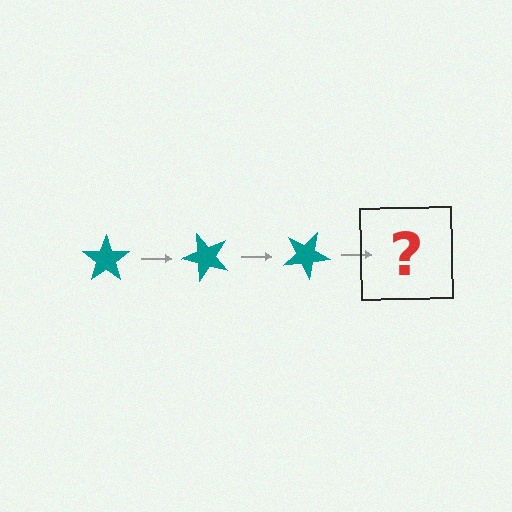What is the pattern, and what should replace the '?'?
The pattern is that the star rotates 50 degrees each step. The '?' should be a teal star rotated 150 degrees.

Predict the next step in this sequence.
The next step is a teal star rotated 150 degrees.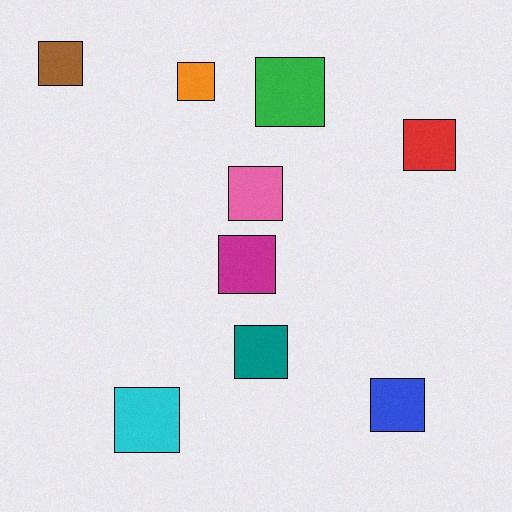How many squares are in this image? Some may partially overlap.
There are 9 squares.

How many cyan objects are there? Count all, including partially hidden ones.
There is 1 cyan object.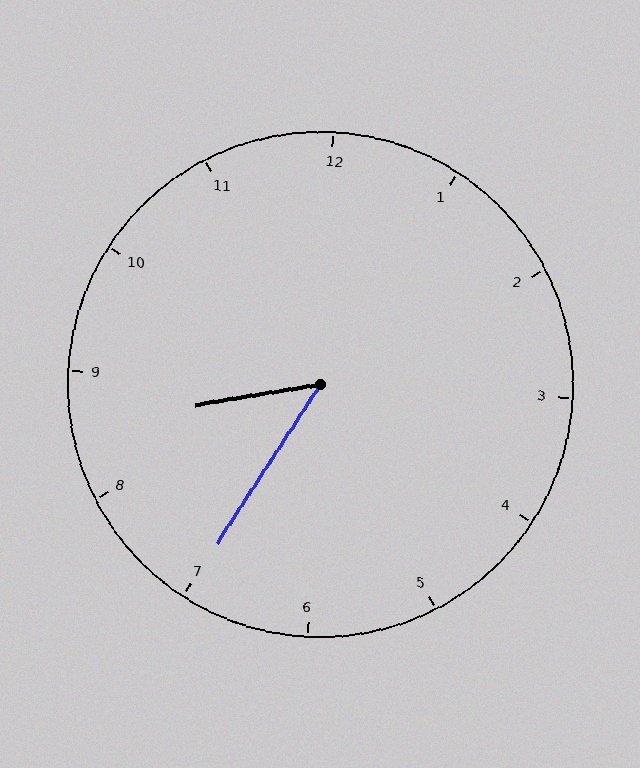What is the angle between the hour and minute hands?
Approximately 48 degrees.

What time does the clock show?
8:35.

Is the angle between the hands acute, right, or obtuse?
It is acute.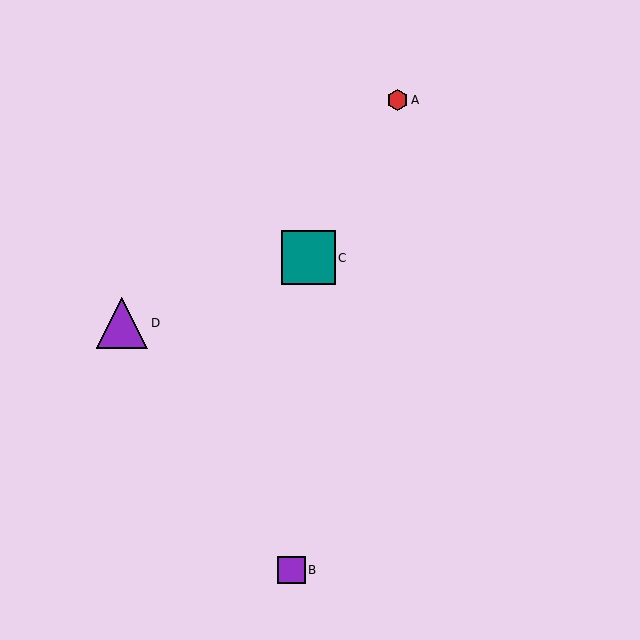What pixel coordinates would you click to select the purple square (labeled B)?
Click at (292, 570) to select the purple square B.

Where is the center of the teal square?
The center of the teal square is at (308, 258).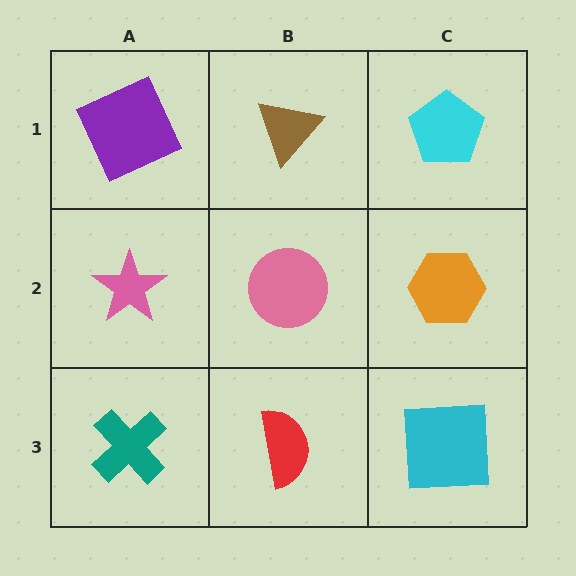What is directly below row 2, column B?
A red semicircle.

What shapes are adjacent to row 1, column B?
A pink circle (row 2, column B), a purple square (row 1, column A), a cyan pentagon (row 1, column C).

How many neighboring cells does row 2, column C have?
3.